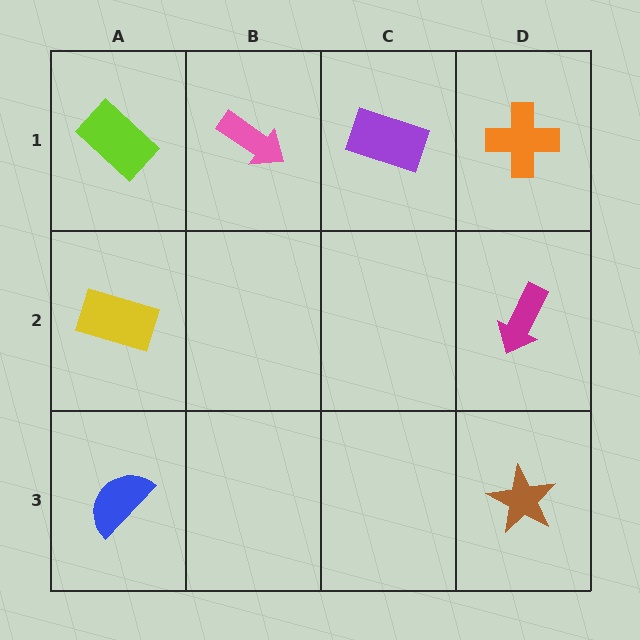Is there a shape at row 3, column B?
No, that cell is empty.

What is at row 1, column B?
A pink arrow.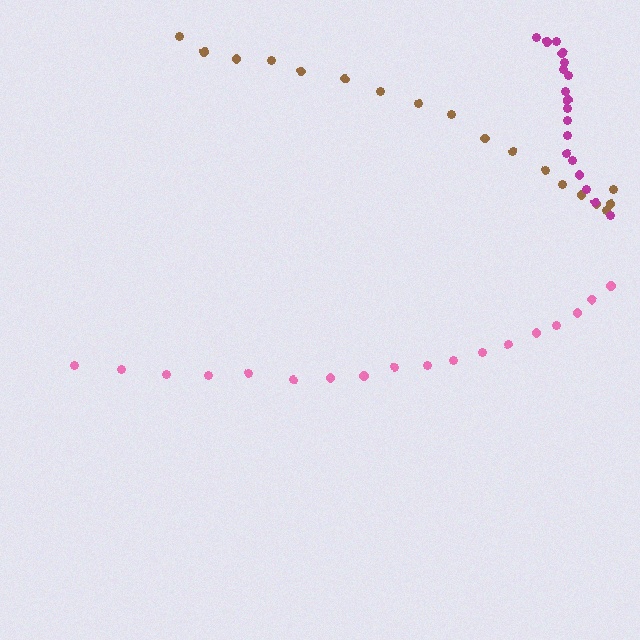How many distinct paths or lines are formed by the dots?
There are 3 distinct paths.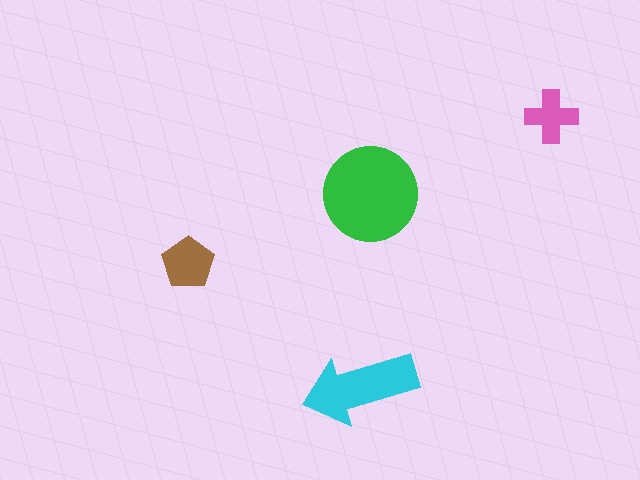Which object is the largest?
The green circle.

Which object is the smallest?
The pink cross.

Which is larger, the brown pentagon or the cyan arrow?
The cyan arrow.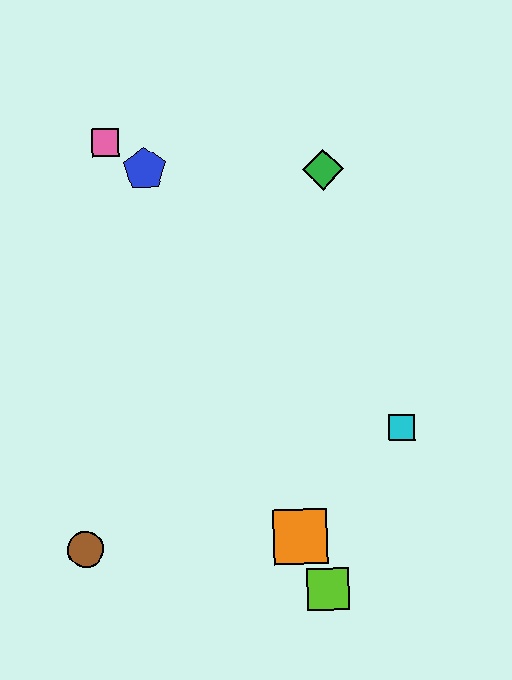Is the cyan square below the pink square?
Yes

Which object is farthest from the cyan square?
The pink square is farthest from the cyan square.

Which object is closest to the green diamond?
The blue pentagon is closest to the green diamond.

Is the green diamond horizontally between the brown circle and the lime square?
No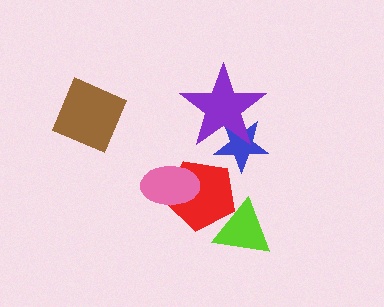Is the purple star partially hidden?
No, no other shape covers it.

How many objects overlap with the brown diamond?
0 objects overlap with the brown diamond.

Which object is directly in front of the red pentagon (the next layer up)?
The pink ellipse is directly in front of the red pentagon.